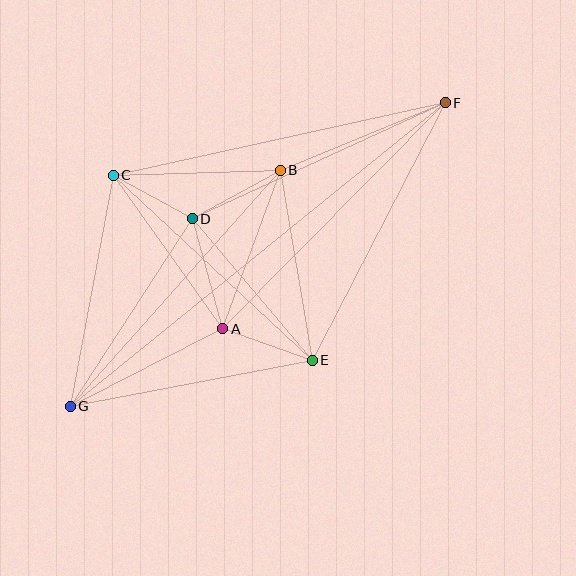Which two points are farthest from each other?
Points F and G are farthest from each other.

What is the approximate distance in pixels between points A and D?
The distance between A and D is approximately 114 pixels.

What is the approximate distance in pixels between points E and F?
The distance between E and F is approximately 290 pixels.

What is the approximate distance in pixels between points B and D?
The distance between B and D is approximately 101 pixels.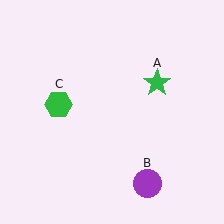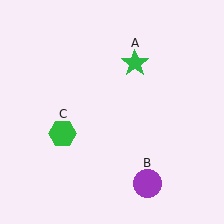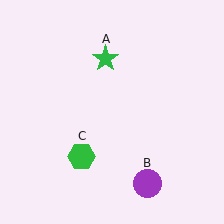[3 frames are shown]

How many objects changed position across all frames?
2 objects changed position: green star (object A), green hexagon (object C).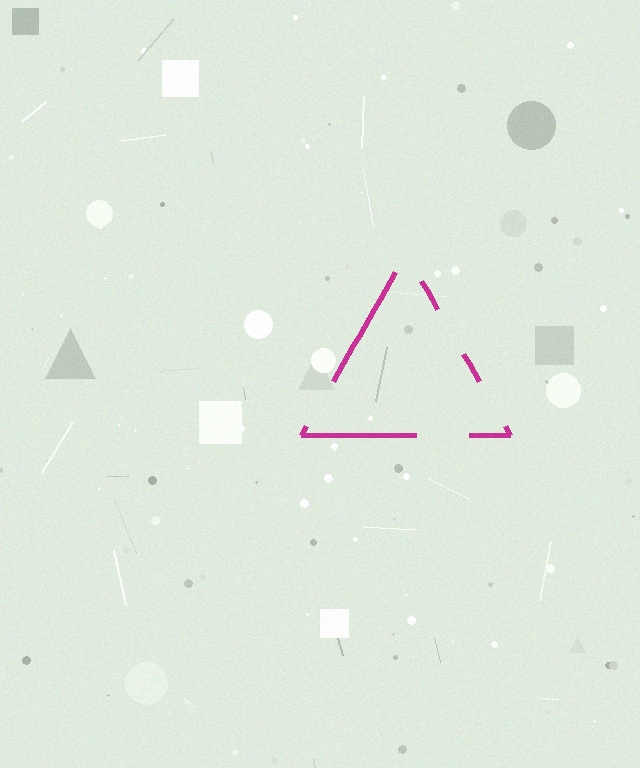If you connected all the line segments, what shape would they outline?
They would outline a triangle.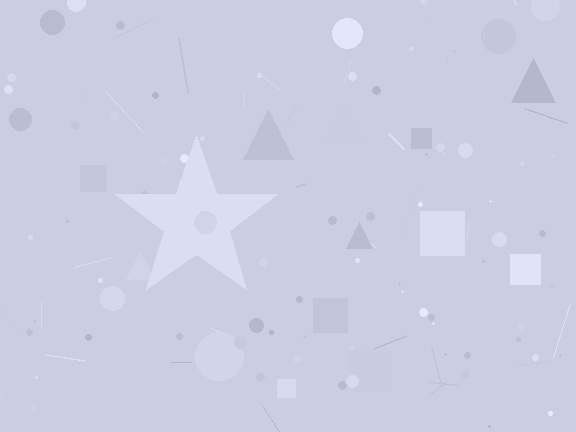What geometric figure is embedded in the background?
A star is embedded in the background.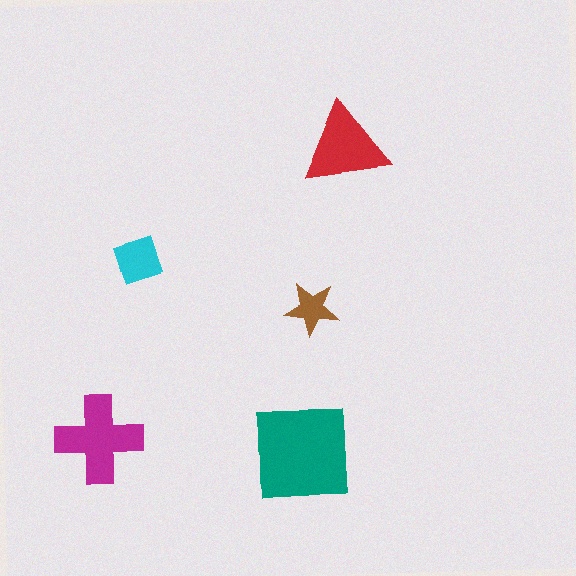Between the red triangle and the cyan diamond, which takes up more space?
The red triangle.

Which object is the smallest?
The brown star.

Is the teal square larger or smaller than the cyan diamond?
Larger.